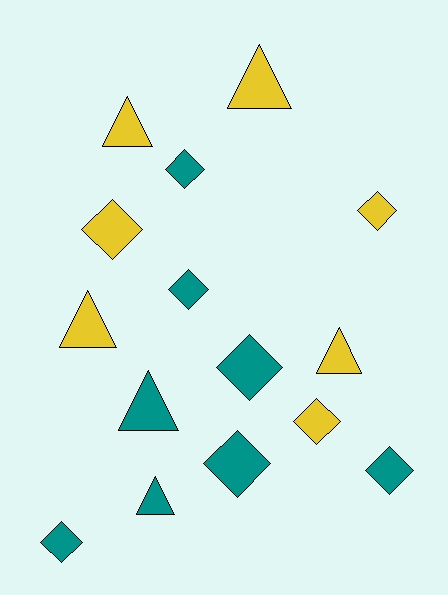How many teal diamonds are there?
There are 6 teal diamonds.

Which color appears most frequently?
Teal, with 8 objects.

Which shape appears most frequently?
Diamond, with 9 objects.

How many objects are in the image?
There are 15 objects.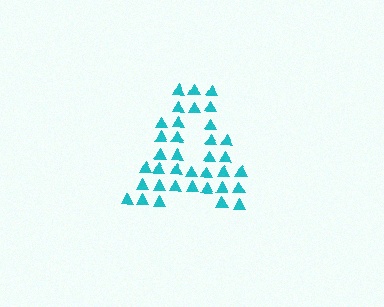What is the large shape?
The large shape is the letter A.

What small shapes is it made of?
It is made of small triangles.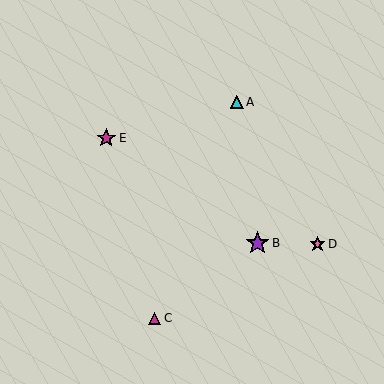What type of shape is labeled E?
Shape E is a magenta star.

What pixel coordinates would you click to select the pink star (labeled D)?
Click at (317, 244) to select the pink star D.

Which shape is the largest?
The purple star (labeled B) is the largest.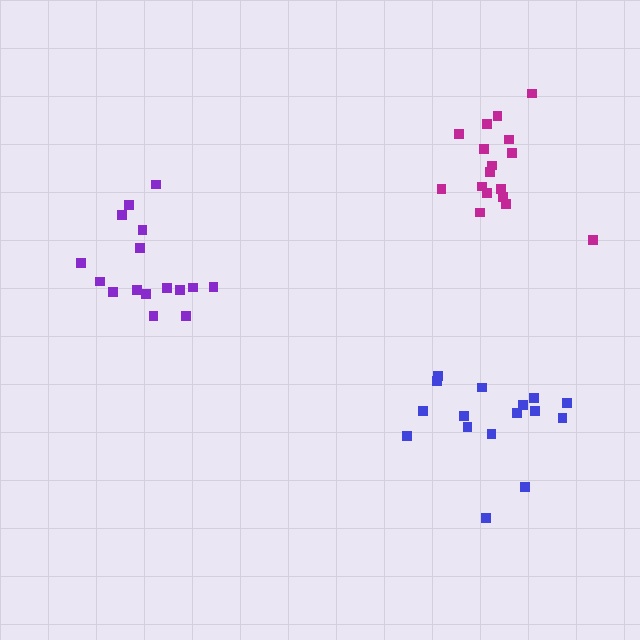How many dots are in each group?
Group 1: 16 dots, Group 2: 16 dots, Group 3: 17 dots (49 total).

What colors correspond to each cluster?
The clusters are colored: purple, blue, magenta.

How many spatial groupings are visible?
There are 3 spatial groupings.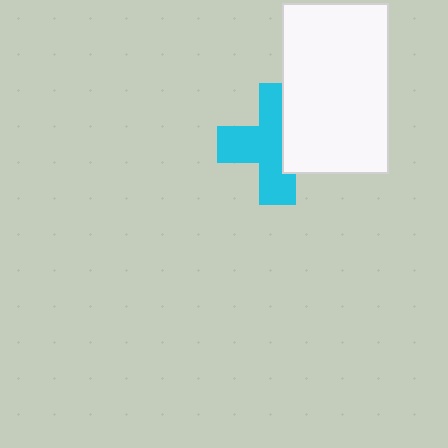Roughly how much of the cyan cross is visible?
About half of it is visible (roughly 62%).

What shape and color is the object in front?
The object in front is a white rectangle.